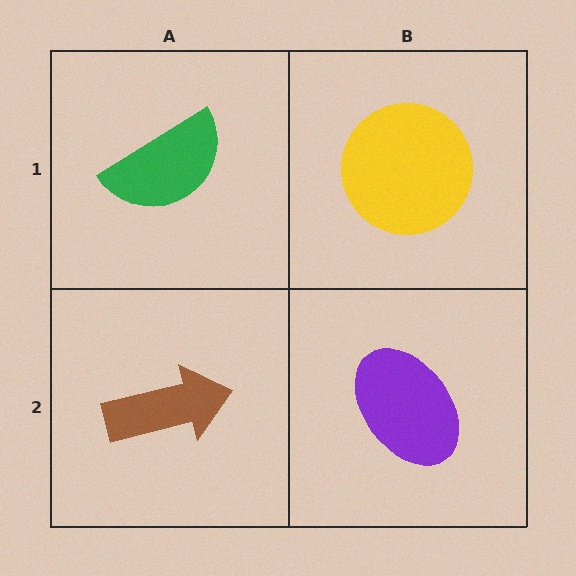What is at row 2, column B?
A purple ellipse.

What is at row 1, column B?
A yellow circle.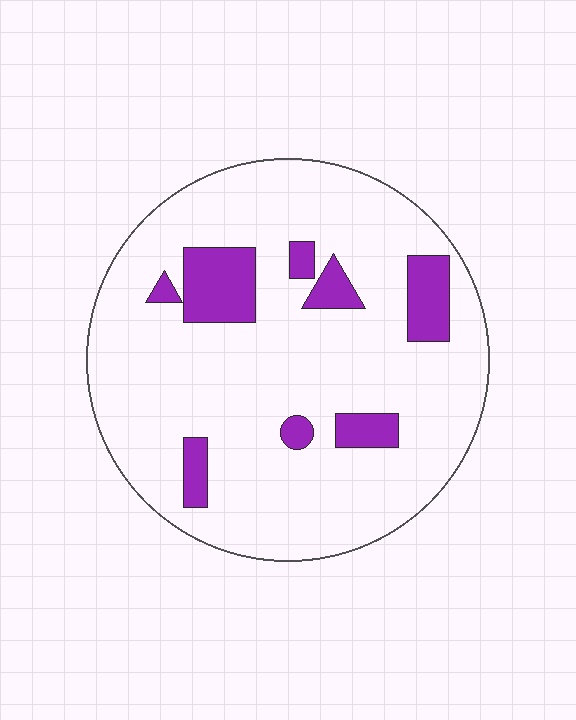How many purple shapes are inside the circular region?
8.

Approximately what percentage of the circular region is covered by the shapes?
Approximately 15%.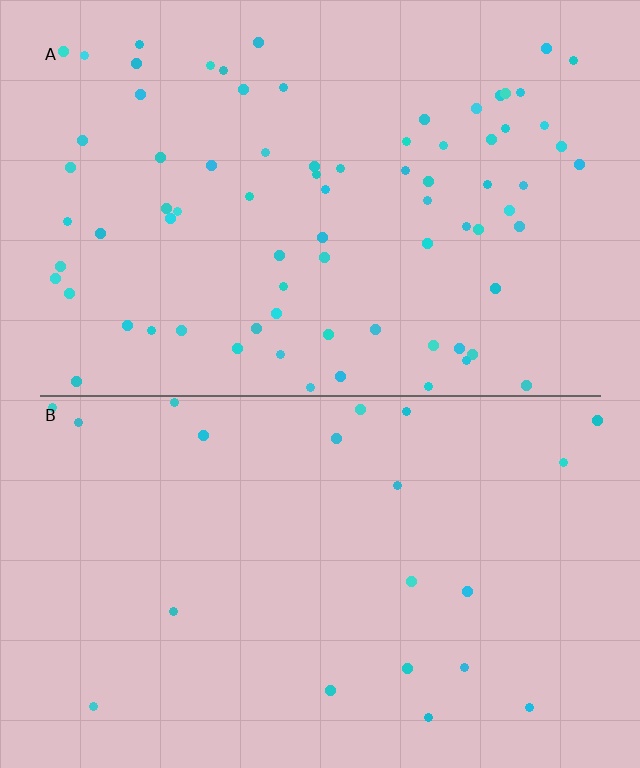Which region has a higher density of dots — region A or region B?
A (the top).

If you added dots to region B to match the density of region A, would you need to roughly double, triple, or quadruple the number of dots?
Approximately quadruple.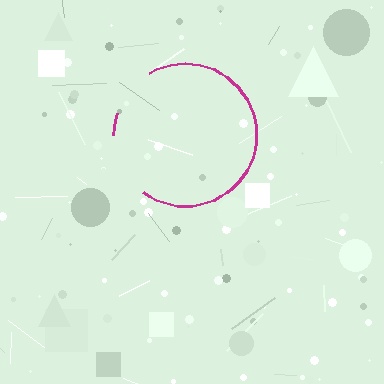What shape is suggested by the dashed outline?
The dashed outline suggests a circle.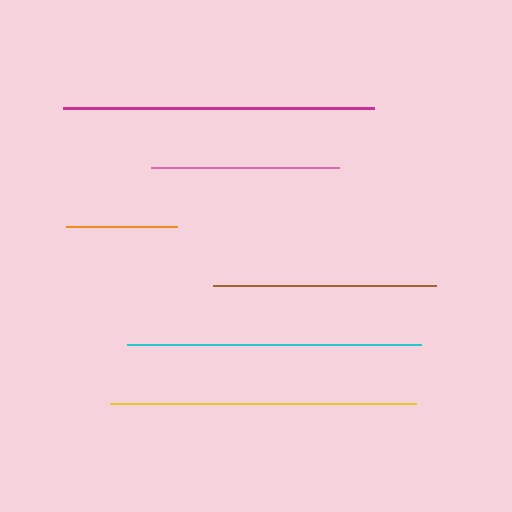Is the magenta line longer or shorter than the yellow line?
The magenta line is longer than the yellow line.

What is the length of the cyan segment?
The cyan segment is approximately 295 pixels long.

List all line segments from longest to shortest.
From longest to shortest: magenta, yellow, cyan, brown, pink, orange.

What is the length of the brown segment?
The brown segment is approximately 222 pixels long.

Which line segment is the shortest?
The orange line is the shortest at approximately 111 pixels.